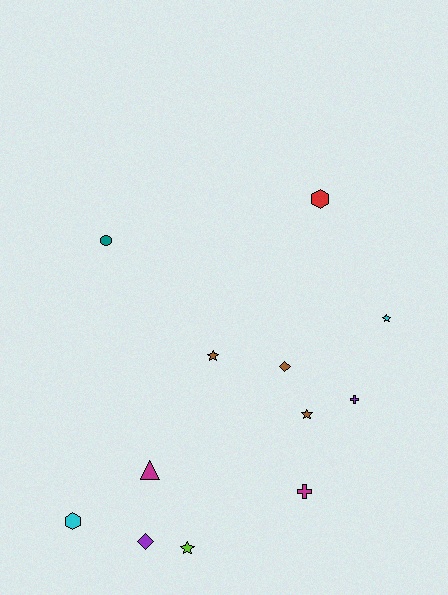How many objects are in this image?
There are 12 objects.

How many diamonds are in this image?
There are 2 diamonds.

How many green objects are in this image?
There are no green objects.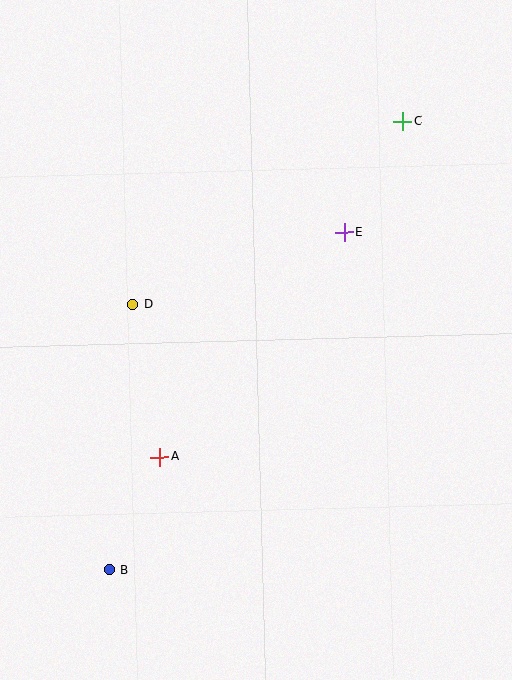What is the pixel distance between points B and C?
The distance between B and C is 536 pixels.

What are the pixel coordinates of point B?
Point B is at (109, 570).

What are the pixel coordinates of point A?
Point A is at (160, 457).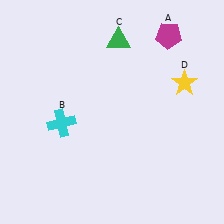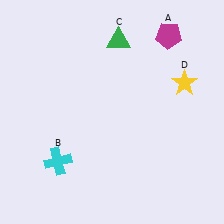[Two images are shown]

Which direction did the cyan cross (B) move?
The cyan cross (B) moved down.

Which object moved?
The cyan cross (B) moved down.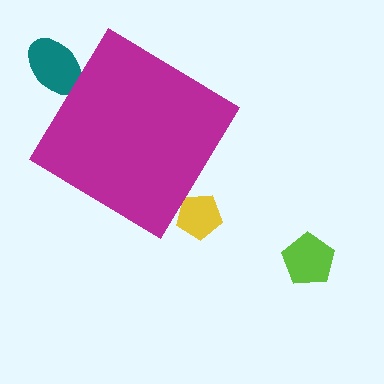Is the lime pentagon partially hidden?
No, the lime pentagon is fully visible.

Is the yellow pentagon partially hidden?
Yes, the yellow pentagon is partially hidden behind the magenta diamond.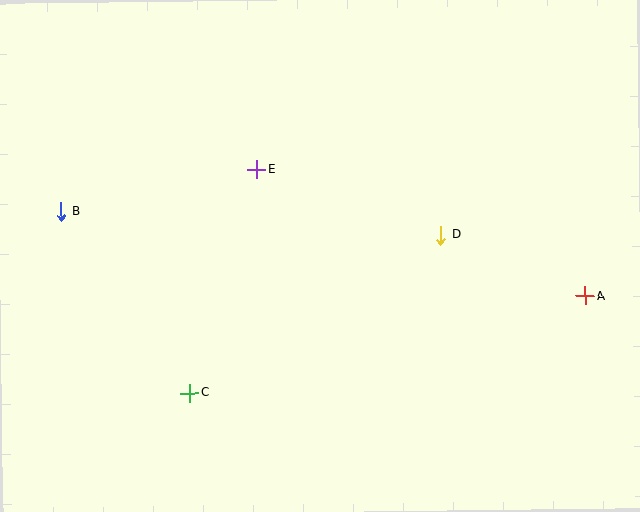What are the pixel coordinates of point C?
Point C is at (190, 393).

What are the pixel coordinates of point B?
Point B is at (61, 211).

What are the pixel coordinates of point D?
Point D is at (441, 235).